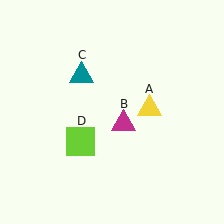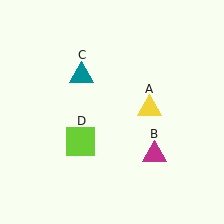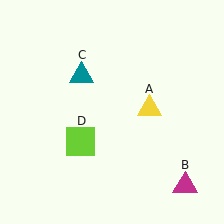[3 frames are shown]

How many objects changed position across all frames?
1 object changed position: magenta triangle (object B).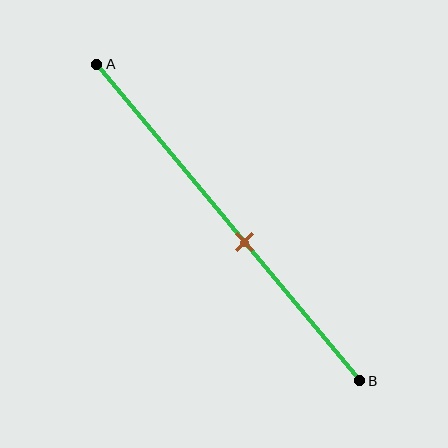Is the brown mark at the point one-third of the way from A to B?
No, the mark is at about 55% from A, not at the 33% one-third point.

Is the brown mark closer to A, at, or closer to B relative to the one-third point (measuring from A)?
The brown mark is closer to point B than the one-third point of segment AB.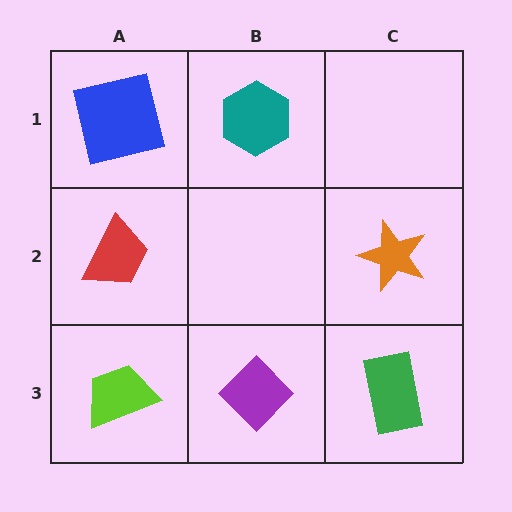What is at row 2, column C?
An orange star.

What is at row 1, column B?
A teal hexagon.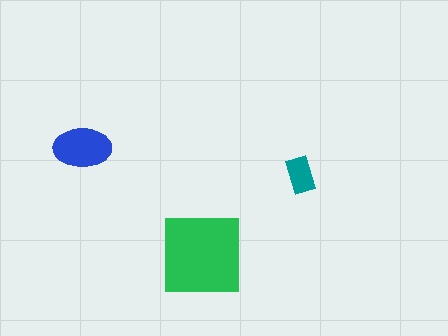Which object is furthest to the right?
The teal rectangle is rightmost.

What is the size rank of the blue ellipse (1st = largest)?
2nd.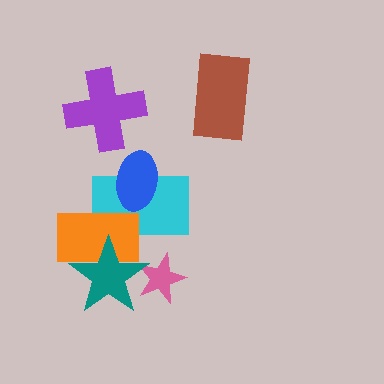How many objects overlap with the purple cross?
0 objects overlap with the purple cross.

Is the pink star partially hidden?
Yes, it is partially covered by another shape.